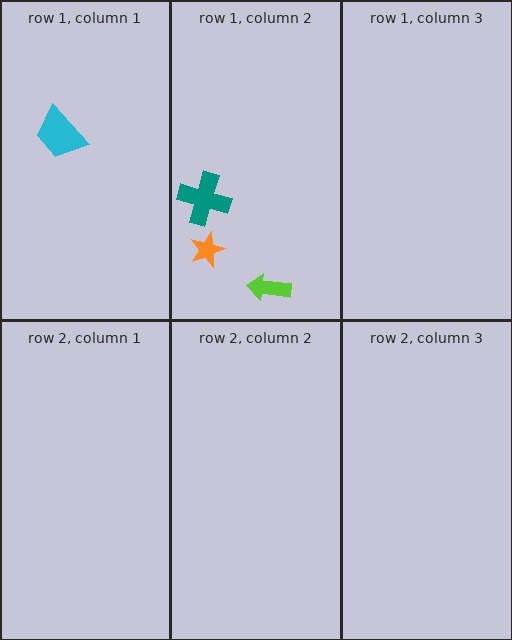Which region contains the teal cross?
The row 1, column 2 region.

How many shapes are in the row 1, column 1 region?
1.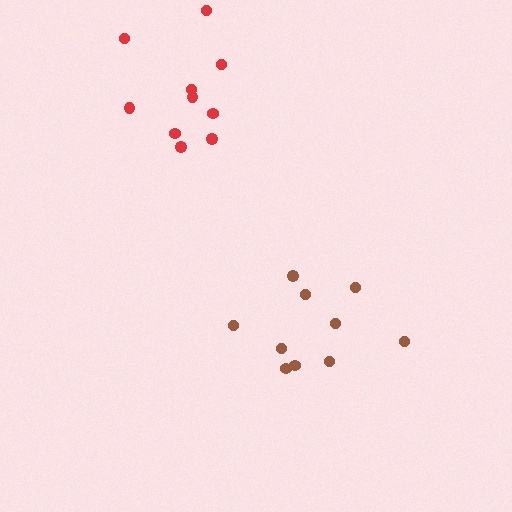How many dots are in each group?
Group 1: 10 dots, Group 2: 10 dots (20 total).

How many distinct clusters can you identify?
There are 2 distinct clusters.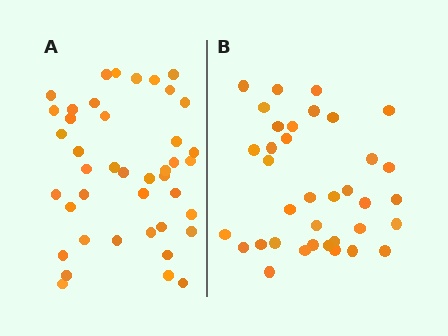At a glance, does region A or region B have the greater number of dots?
Region A (the left region) has more dots.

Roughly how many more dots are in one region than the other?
Region A has about 6 more dots than region B.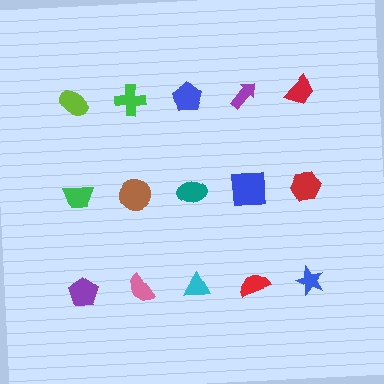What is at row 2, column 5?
A red hexagon.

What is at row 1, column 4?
A purple arrow.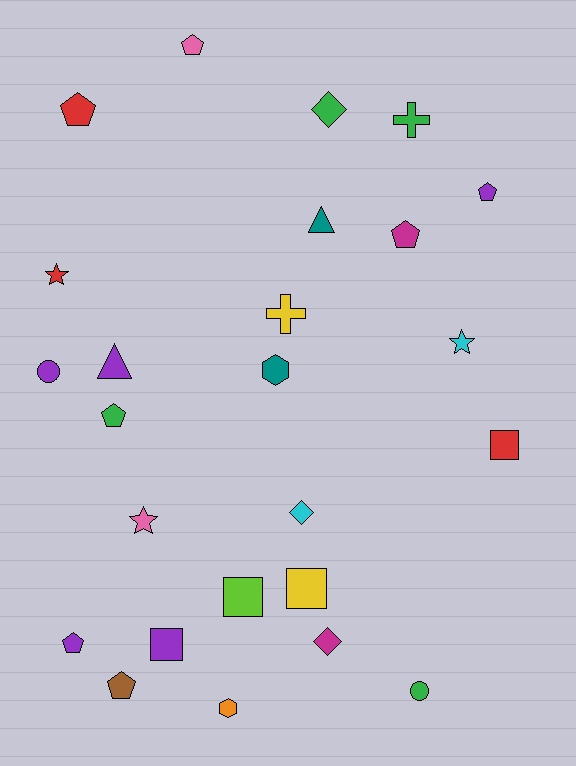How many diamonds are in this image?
There are 3 diamonds.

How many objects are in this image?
There are 25 objects.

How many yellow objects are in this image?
There are 2 yellow objects.